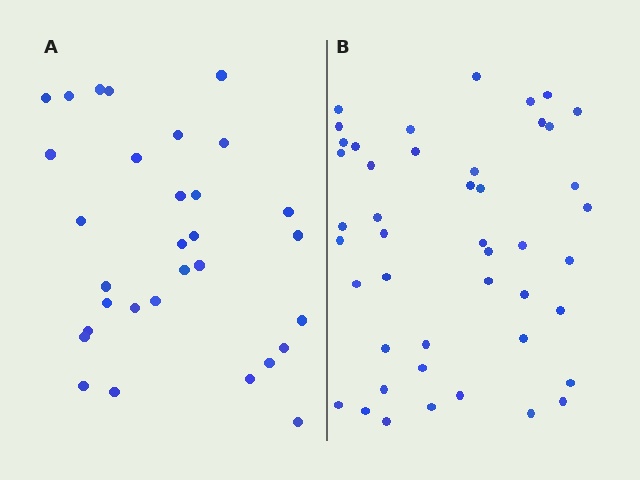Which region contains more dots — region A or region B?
Region B (the right region) has more dots.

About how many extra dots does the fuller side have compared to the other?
Region B has approximately 15 more dots than region A.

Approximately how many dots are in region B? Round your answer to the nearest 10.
About 40 dots. (The exact count is 45, which rounds to 40.)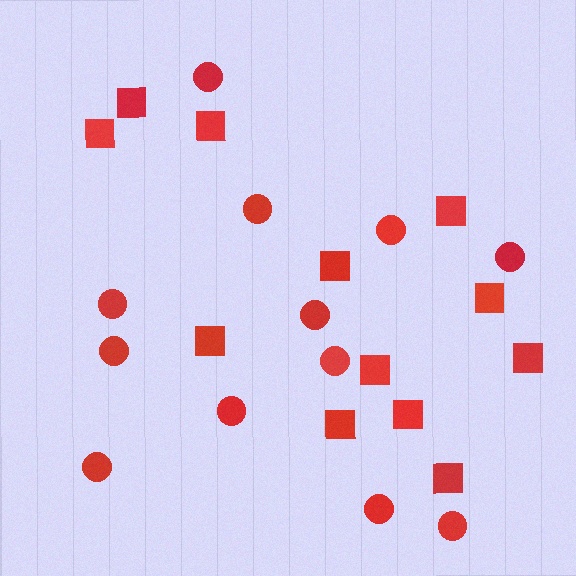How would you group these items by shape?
There are 2 groups: one group of circles (12) and one group of squares (12).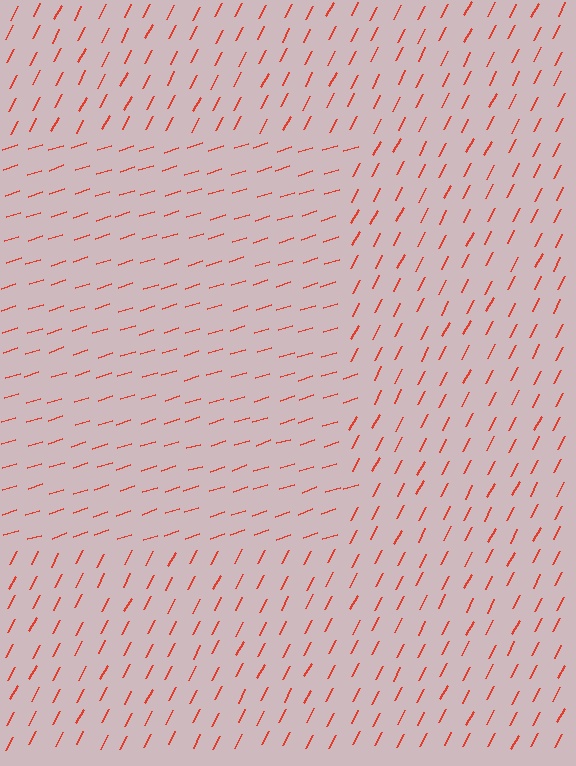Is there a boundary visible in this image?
Yes, there is a texture boundary formed by a change in line orientation.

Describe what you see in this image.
The image is filled with small red line segments. A rectangle region in the image has lines oriented differently from the surrounding lines, creating a visible texture boundary.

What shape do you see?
I see a rectangle.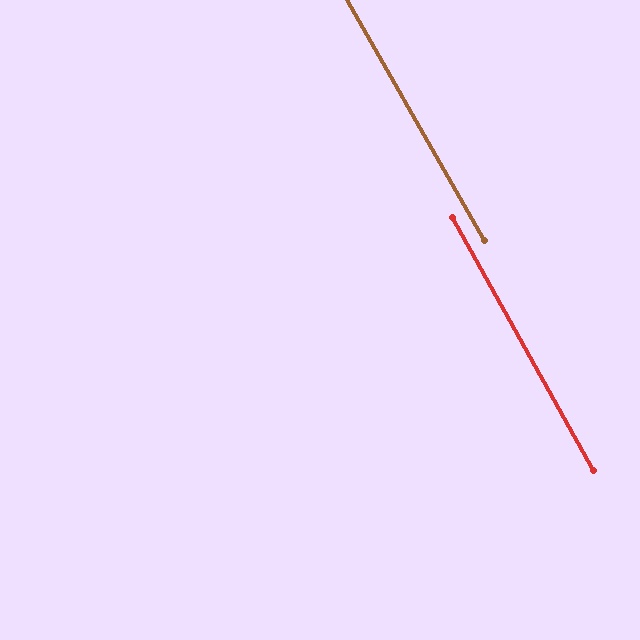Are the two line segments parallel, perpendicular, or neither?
Parallel — their directions differ by only 0.5°.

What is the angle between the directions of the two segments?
Approximately 1 degree.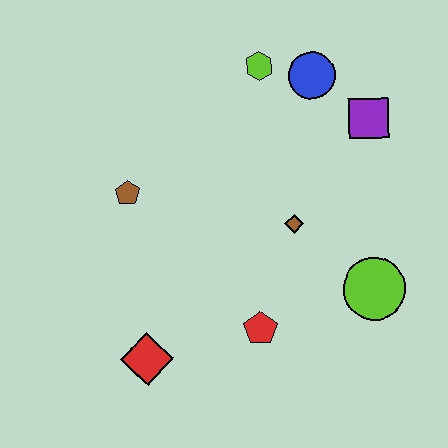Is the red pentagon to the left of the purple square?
Yes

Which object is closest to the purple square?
The blue circle is closest to the purple square.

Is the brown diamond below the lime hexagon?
Yes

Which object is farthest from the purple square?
The red diamond is farthest from the purple square.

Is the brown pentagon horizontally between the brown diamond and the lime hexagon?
No